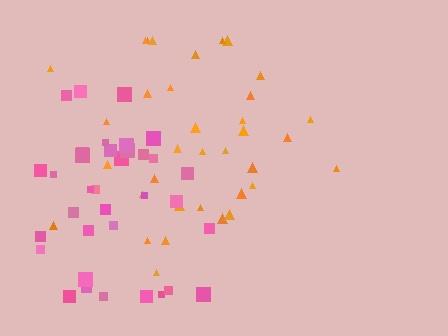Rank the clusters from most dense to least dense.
pink, orange.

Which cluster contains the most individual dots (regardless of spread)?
Orange (35).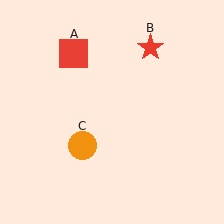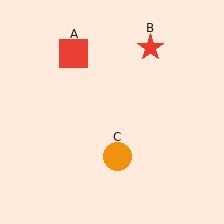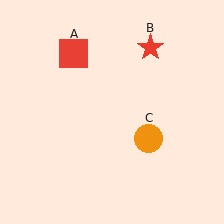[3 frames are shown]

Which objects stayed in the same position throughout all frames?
Red square (object A) and red star (object B) remained stationary.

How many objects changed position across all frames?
1 object changed position: orange circle (object C).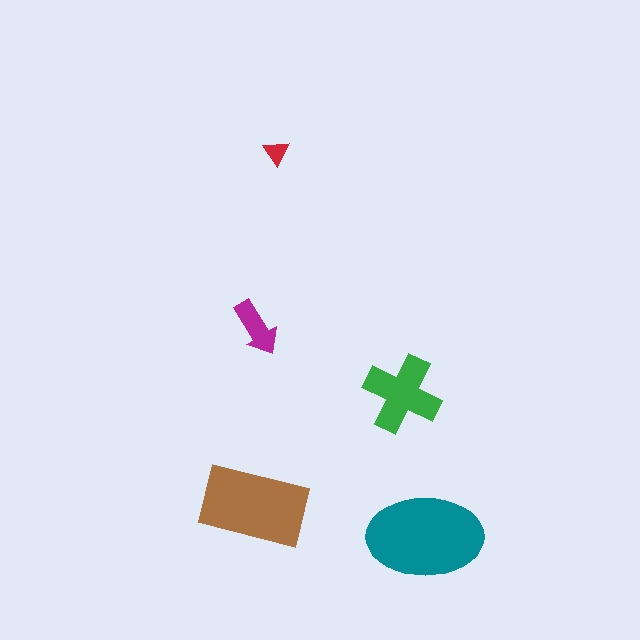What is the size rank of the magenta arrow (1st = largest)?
4th.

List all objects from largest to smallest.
The teal ellipse, the brown rectangle, the green cross, the magenta arrow, the red triangle.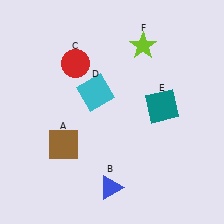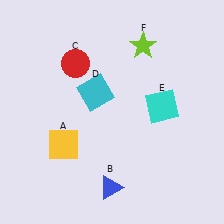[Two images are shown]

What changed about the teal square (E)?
In Image 1, E is teal. In Image 2, it changed to cyan.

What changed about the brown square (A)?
In Image 1, A is brown. In Image 2, it changed to yellow.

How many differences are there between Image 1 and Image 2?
There are 2 differences between the two images.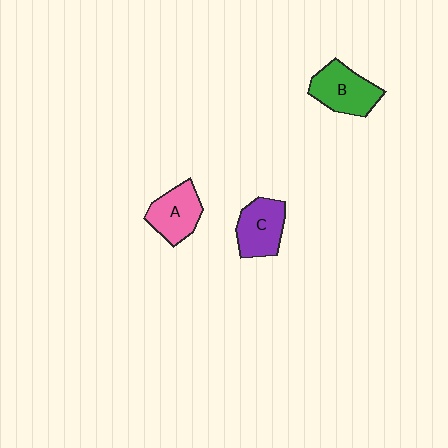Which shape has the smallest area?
Shape A (pink).